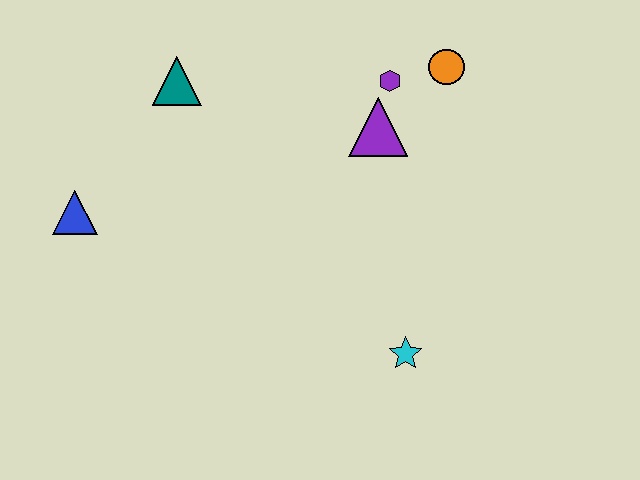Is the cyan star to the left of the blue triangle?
No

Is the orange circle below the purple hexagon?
No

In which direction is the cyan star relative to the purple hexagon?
The cyan star is below the purple hexagon.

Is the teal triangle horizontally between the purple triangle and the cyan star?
No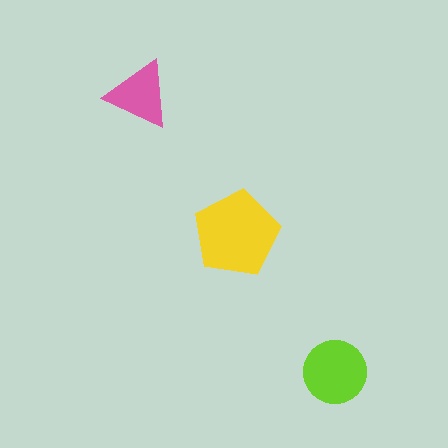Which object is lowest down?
The lime circle is bottommost.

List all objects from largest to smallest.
The yellow pentagon, the lime circle, the pink triangle.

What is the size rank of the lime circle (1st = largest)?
2nd.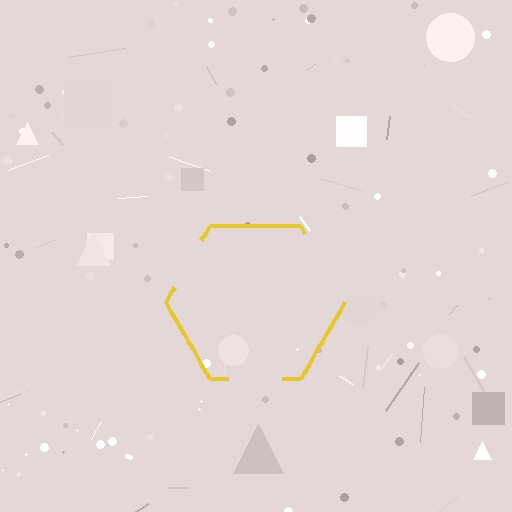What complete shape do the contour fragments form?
The contour fragments form a hexagon.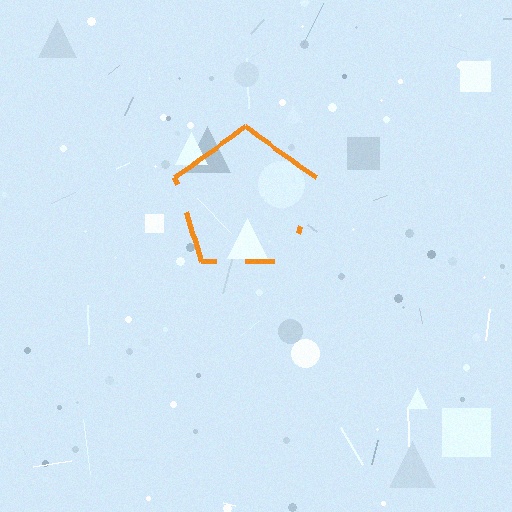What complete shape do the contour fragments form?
The contour fragments form a pentagon.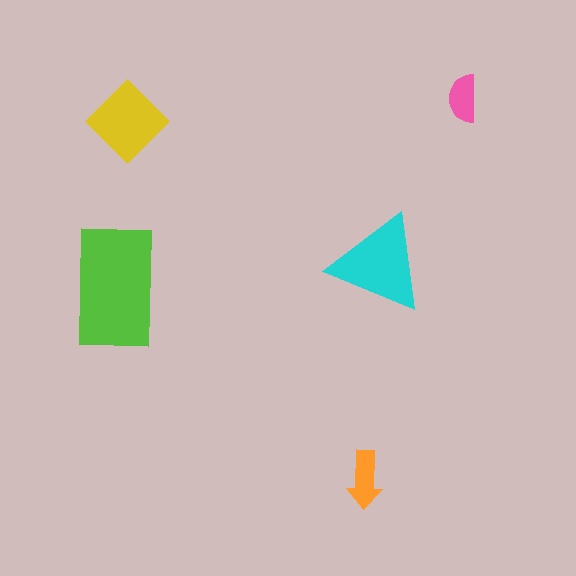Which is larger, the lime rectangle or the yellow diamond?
The lime rectangle.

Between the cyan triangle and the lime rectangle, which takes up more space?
The lime rectangle.